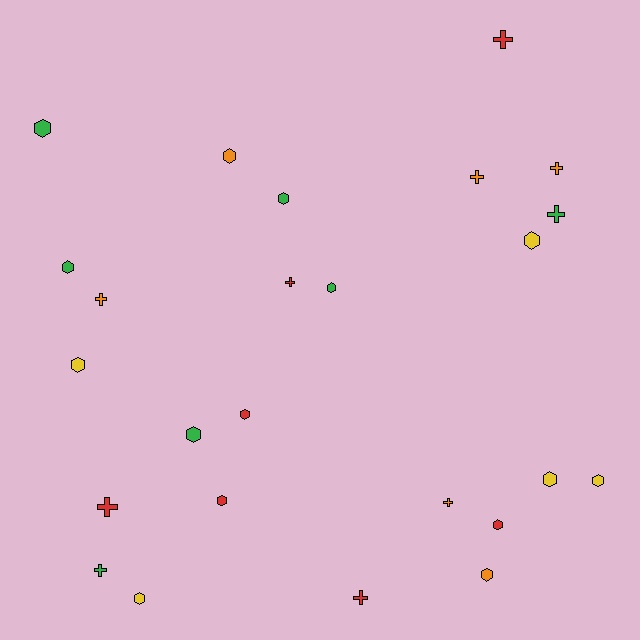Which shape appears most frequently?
Hexagon, with 15 objects.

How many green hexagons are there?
There are 5 green hexagons.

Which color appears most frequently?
Red, with 7 objects.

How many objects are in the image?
There are 25 objects.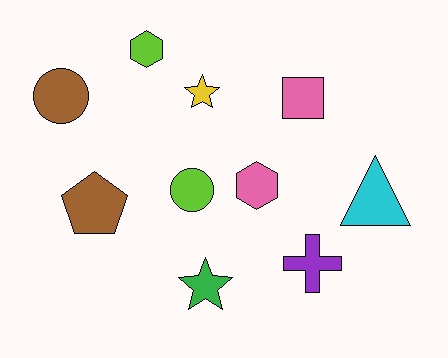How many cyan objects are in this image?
There is 1 cyan object.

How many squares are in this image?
There is 1 square.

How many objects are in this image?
There are 10 objects.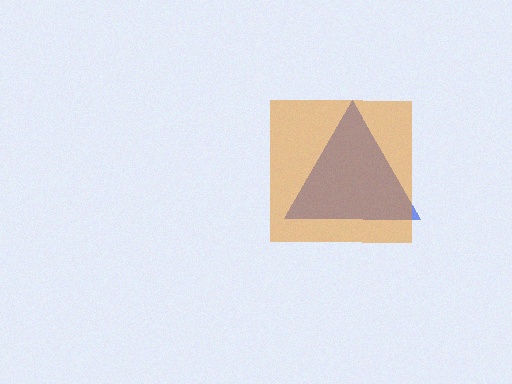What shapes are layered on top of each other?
The layered shapes are: a blue triangle, an orange square.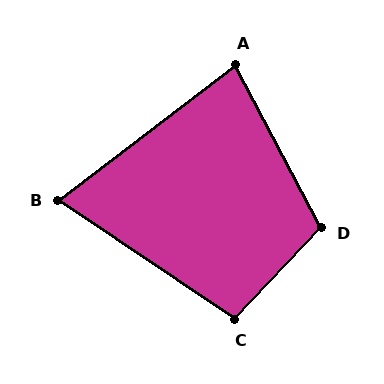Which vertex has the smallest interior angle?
B, at approximately 71 degrees.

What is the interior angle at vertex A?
Approximately 81 degrees (acute).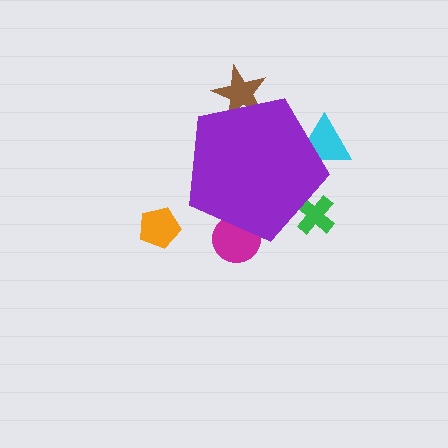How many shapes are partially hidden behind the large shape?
4 shapes are partially hidden.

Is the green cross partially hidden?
Yes, the green cross is partially hidden behind the purple pentagon.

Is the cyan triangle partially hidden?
Yes, the cyan triangle is partially hidden behind the purple pentagon.